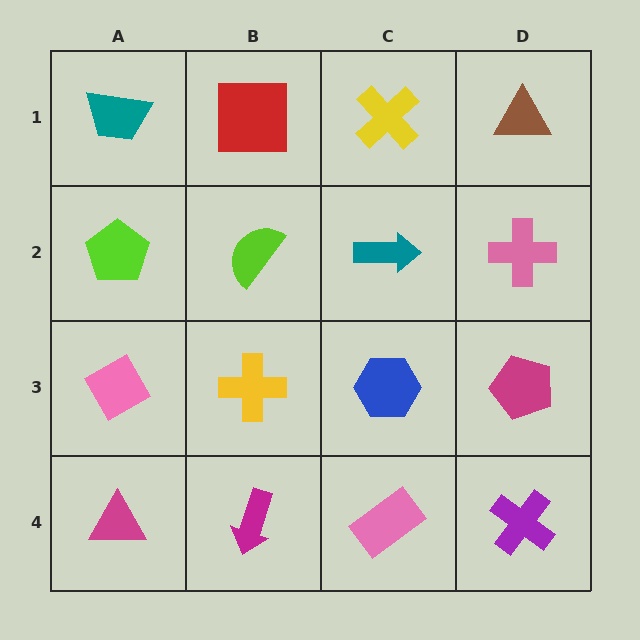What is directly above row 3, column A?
A lime pentagon.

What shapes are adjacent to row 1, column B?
A lime semicircle (row 2, column B), a teal trapezoid (row 1, column A), a yellow cross (row 1, column C).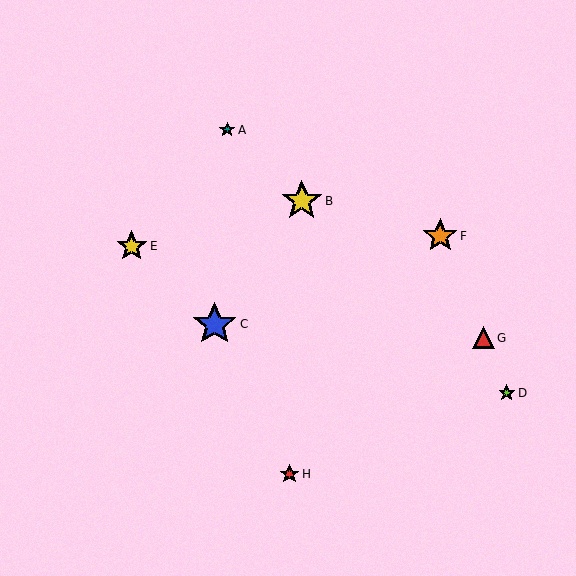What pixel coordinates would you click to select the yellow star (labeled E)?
Click at (132, 246) to select the yellow star E.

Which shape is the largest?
The blue star (labeled C) is the largest.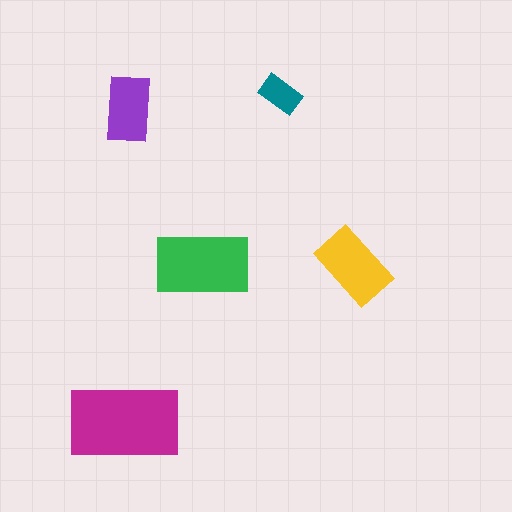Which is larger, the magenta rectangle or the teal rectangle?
The magenta one.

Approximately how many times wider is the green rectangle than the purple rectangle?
About 1.5 times wider.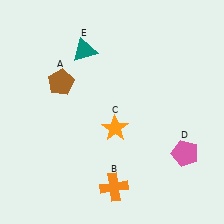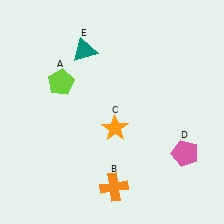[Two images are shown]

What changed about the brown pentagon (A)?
In Image 1, A is brown. In Image 2, it changed to lime.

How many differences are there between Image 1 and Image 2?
There is 1 difference between the two images.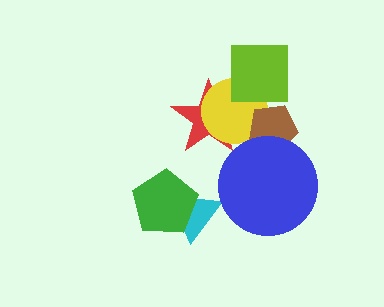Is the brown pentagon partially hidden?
Yes, it is partially covered by another shape.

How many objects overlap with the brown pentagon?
2 objects overlap with the brown pentagon.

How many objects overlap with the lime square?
1 object overlaps with the lime square.